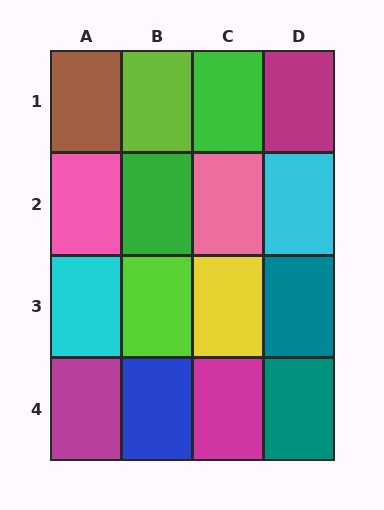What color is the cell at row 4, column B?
Blue.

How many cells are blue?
1 cell is blue.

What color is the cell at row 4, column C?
Magenta.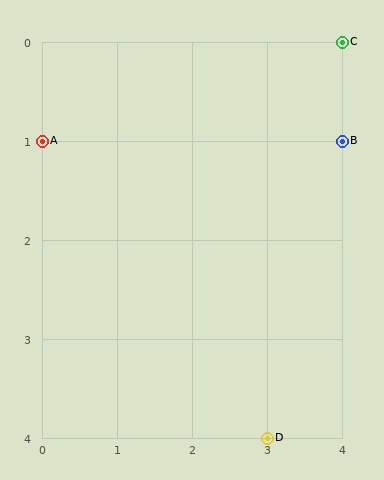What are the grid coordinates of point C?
Point C is at grid coordinates (4, 0).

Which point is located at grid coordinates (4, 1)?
Point B is at (4, 1).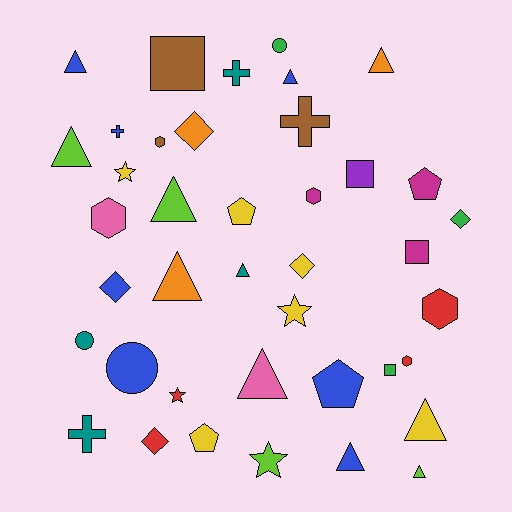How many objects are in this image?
There are 40 objects.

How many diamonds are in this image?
There are 5 diamonds.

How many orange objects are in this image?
There are 3 orange objects.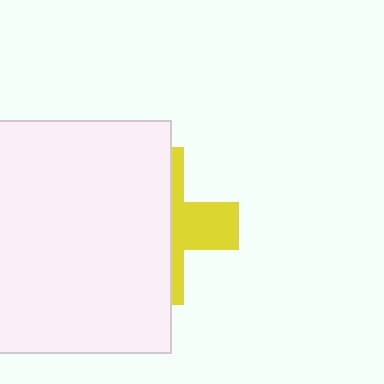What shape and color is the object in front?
The object in front is a white square.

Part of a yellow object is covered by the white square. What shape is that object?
It is a cross.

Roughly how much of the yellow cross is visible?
A small part of it is visible (roughly 36%).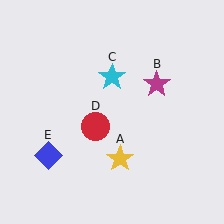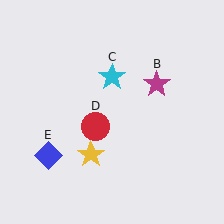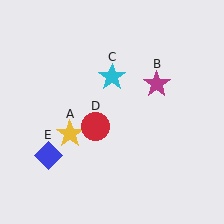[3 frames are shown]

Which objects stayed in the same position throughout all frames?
Magenta star (object B) and cyan star (object C) and red circle (object D) and blue diamond (object E) remained stationary.